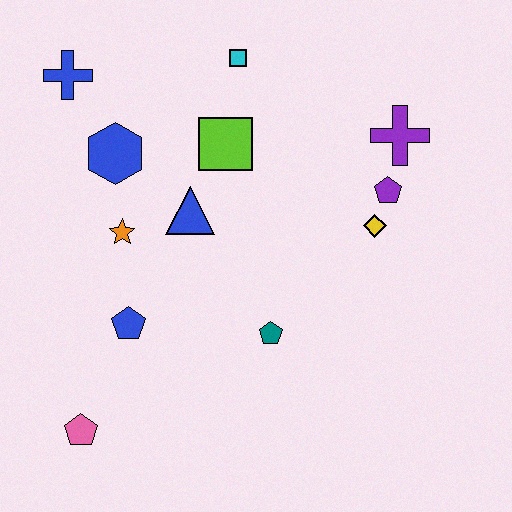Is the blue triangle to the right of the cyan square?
No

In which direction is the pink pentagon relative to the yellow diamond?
The pink pentagon is to the left of the yellow diamond.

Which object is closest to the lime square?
The blue triangle is closest to the lime square.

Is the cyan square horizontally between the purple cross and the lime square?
Yes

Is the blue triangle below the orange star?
No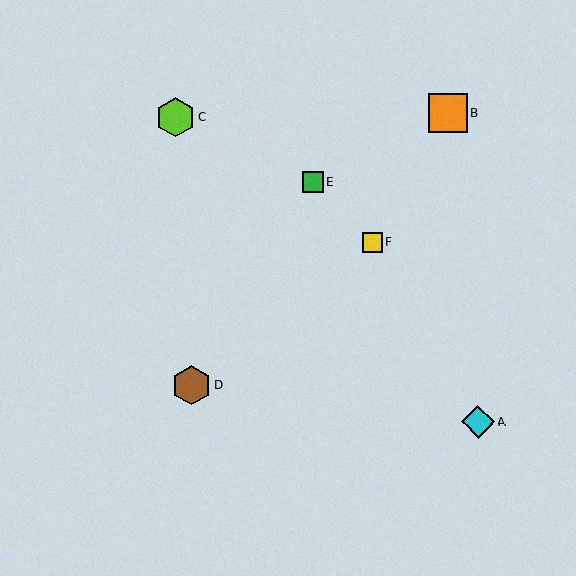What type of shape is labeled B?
Shape B is an orange square.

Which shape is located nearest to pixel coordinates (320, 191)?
The green square (labeled E) at (312, 182) is nearest to that location.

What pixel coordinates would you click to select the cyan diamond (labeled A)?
Click at (478, 422) to select the cyan diamond A.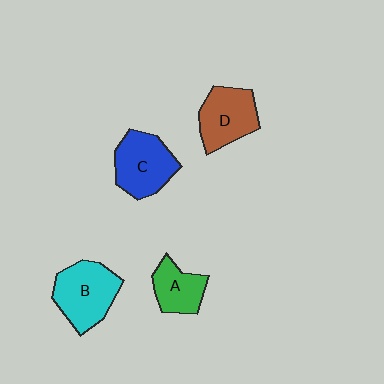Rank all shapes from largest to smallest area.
From largest to smallest: B (cyan), C (blue), D (brown), A (green).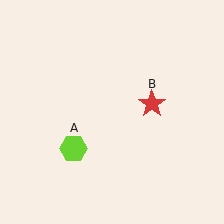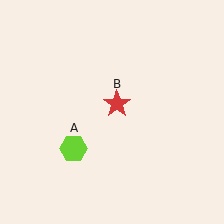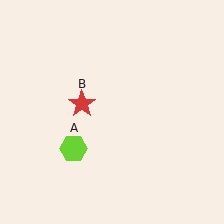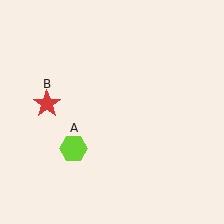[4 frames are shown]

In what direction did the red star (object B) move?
The red star (object B) moved left.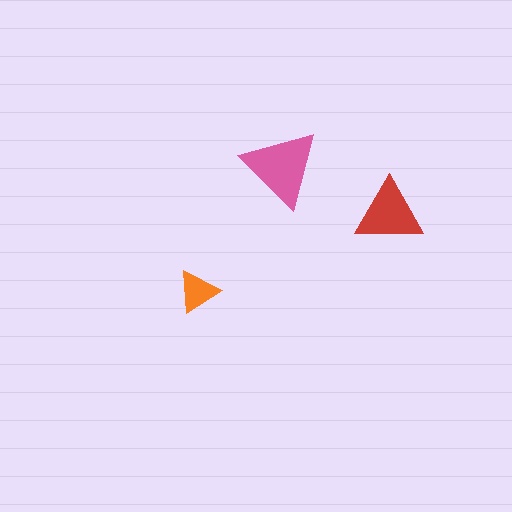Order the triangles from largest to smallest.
the pink one, the red one, the orange one.